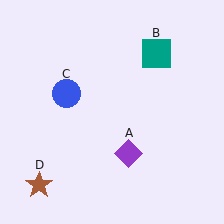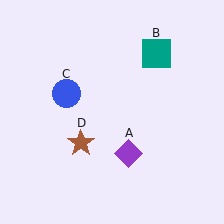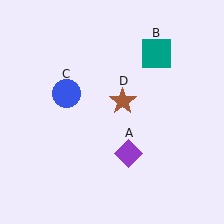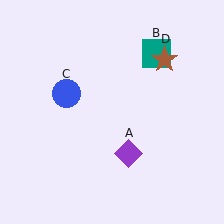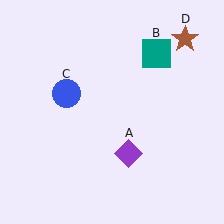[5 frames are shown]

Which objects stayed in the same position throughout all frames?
Purple diamond (object A) and teal square (object B) and blue circle (object C) remained stationary.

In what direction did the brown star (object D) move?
The brown star (object D) moved up and to the right.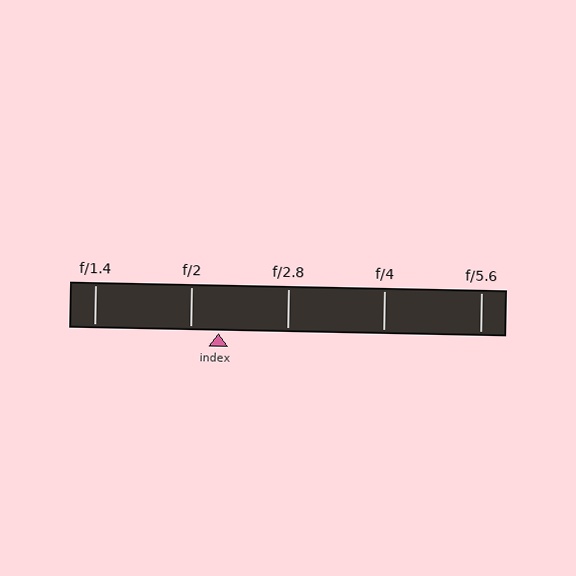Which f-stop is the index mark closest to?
The index mark is closest to f/2.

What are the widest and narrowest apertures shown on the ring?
The widest aperture shown is f/1.4 and the narrowest is f/5.6.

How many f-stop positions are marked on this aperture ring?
There are 5 f-stop positions marked.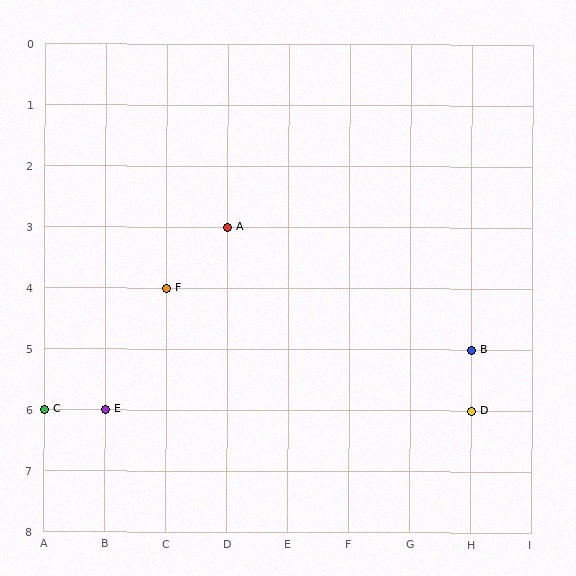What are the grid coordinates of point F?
Point F is at grid coordinates (C, 4).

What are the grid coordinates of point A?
Point A is at grid coordinates (D, 3).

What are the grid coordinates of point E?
Point E is at grid coordinates (B, 6).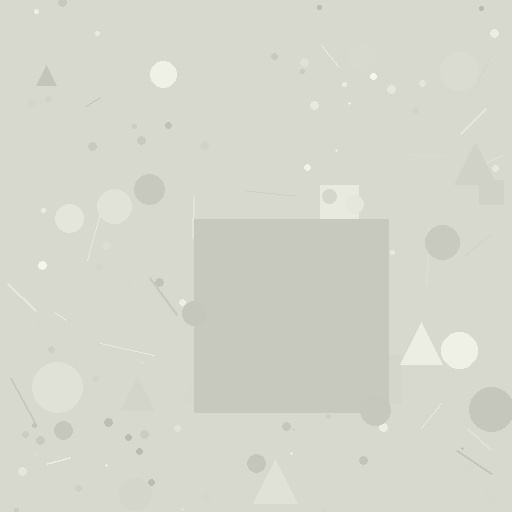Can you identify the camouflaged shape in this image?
The camouflaged shape is a square.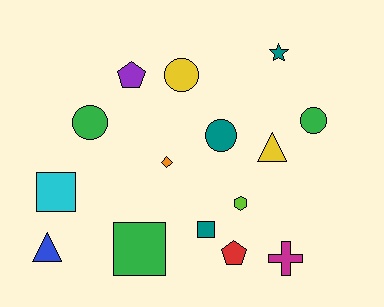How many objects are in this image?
There are 15 objects.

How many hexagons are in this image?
There is 1 hexagon.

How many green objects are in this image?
There are 3 green objects.